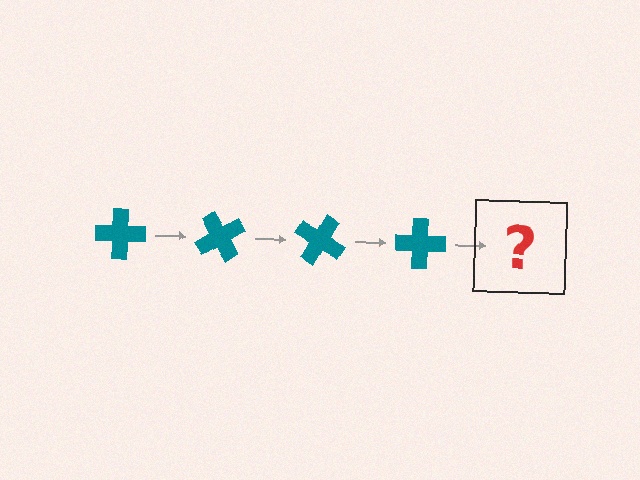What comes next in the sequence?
The next element should be a teal cross rotated 240 degrees.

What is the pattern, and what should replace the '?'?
The pattern is that the cross rotates 60 degrees each step. The '?' should be a teal cross rotated 240 degrees.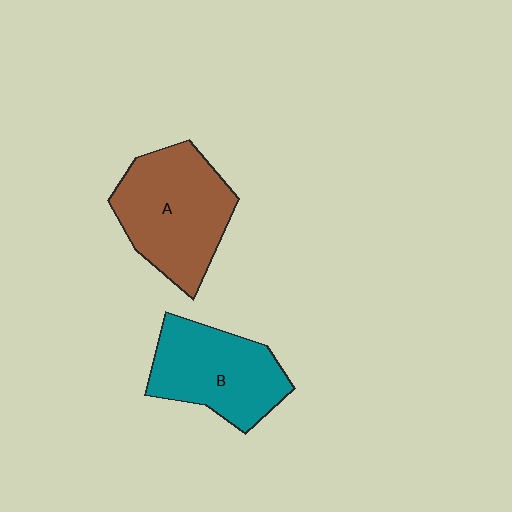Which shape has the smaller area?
Shape B (teal).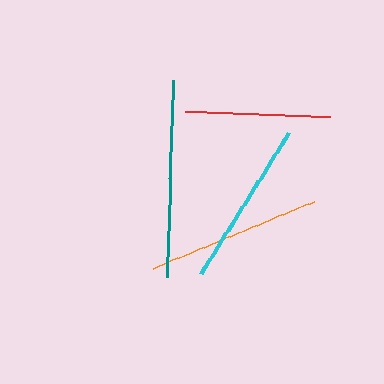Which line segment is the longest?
The teal line is the longest at approximately 197 pixels.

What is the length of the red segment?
The red segment is approximately 144 pixels long.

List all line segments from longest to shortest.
From longest to shortest: teal, orange, cyan, red.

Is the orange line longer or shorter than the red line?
The orange line is longer than the red line.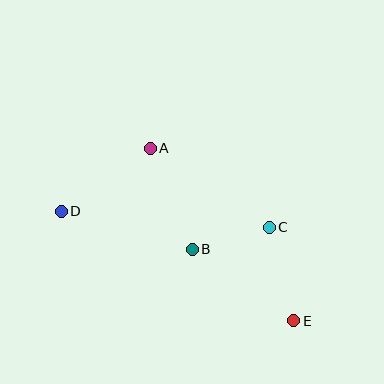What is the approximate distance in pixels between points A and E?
The distance between A and E is approximately 224 pixels.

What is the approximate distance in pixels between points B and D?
The distance between B and D is approximately 136 pixels.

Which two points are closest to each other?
Points B and C are closest to each other.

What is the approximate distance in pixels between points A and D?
The distance between A and D is approximately 109 pixels.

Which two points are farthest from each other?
Points D and E are farthest from each other.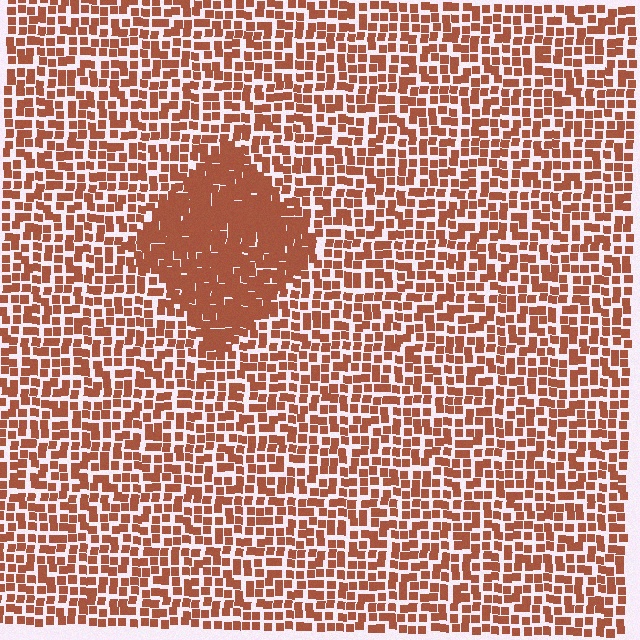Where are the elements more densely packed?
The elements are more densely packed inside the diamond boundary.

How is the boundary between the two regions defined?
The boundary is defined by a change in element density (approximately 1.9x ratio). All elements are the same color, size, and shape.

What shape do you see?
I see a diamond.